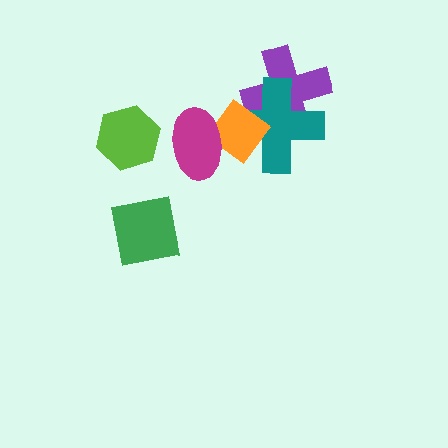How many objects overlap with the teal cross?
2 objects overlap with the teal cross.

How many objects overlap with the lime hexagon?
0 objects overlap with the lime hexagon.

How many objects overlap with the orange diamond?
3 objects overlap with the orange diamond.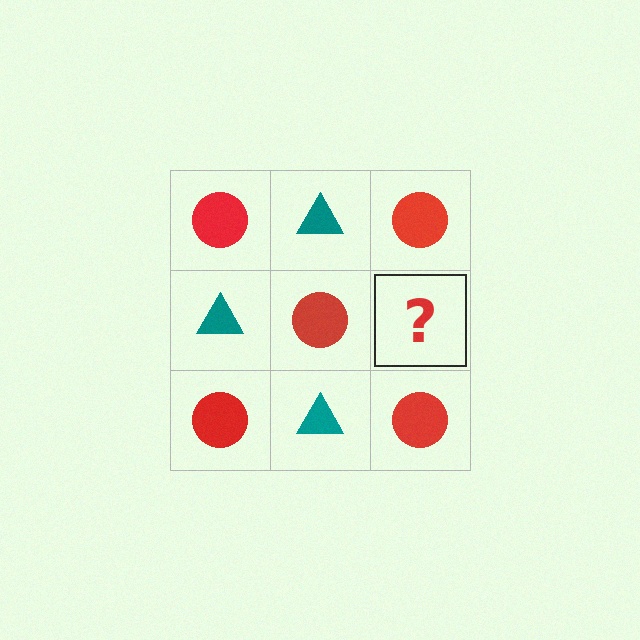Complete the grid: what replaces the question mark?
The question mark should be replaced with a teal triangle.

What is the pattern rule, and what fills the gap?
The rule is that it alternates red circle and teal triangle in a checkerboard pattern. The gap should be filled with a teal triangle.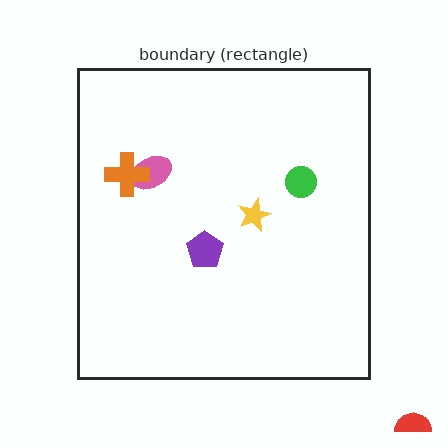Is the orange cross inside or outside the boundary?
Inside.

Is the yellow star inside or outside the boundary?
Inside.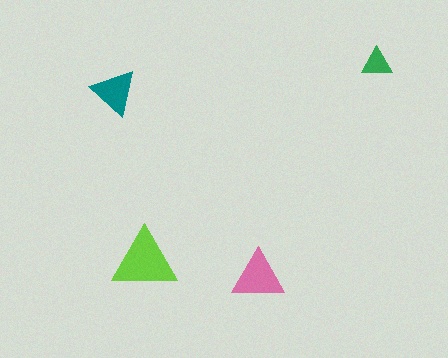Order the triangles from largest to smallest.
the lime one, the pink one, the teal one, the green one.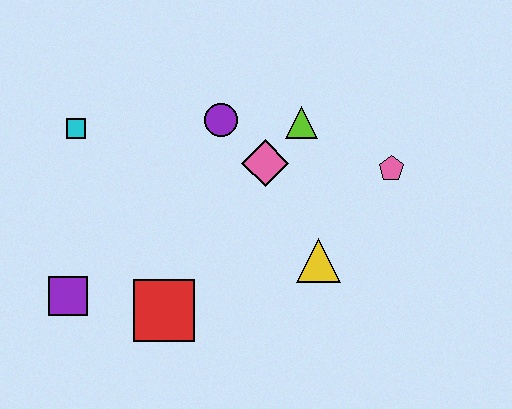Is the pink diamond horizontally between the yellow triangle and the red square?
Yes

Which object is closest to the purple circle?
The pink diamond is closest to the purple circle.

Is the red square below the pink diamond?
Yes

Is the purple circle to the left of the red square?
No